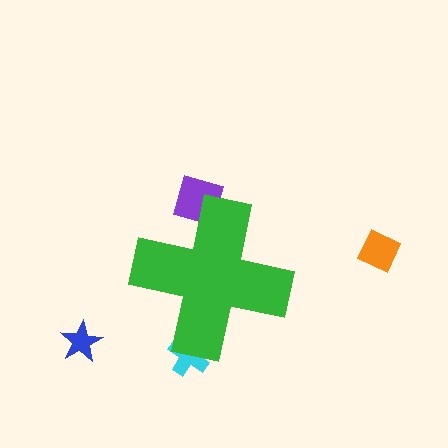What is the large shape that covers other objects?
A green cross.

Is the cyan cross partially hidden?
Yes, the cyan cross is partially hidden behind the green cross.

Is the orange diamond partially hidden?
No, the orange diamond is fully visible.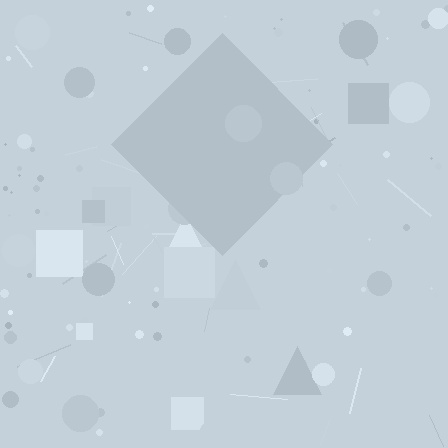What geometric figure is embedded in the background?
A diamond is embedded in the background.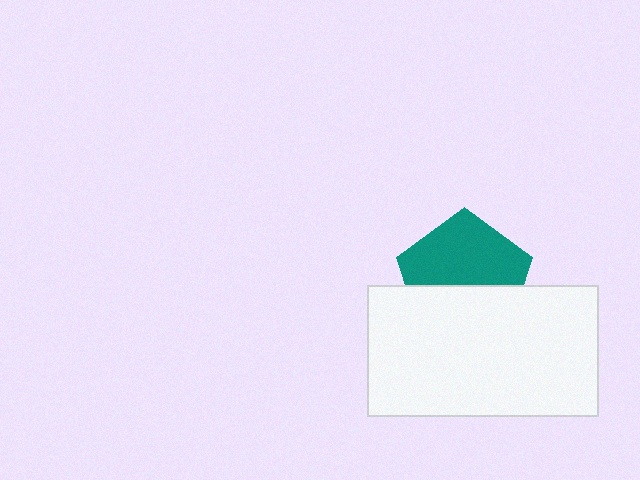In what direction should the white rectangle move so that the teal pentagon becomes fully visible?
The white rectangle should move down. That is the shortest direction to clear the overlap and leave the teal pentagon fully visible.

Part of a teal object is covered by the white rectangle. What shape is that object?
It is a pentagon.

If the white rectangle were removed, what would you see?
You would see the complete teal pentagon.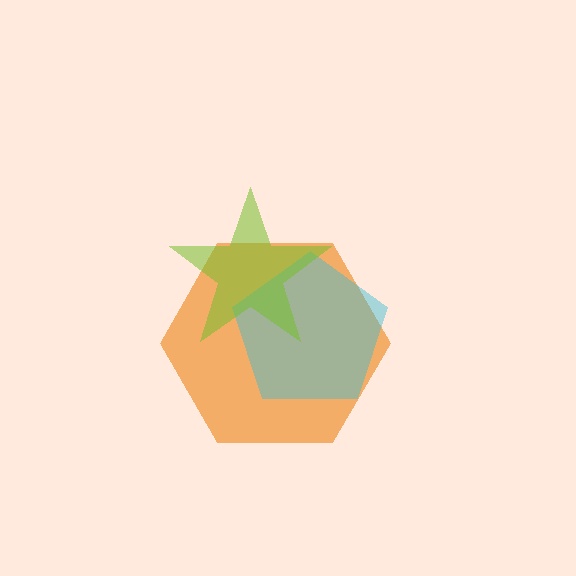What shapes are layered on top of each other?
The layered shapes are: an orange hexagon, a cyan pentagon, a lime star.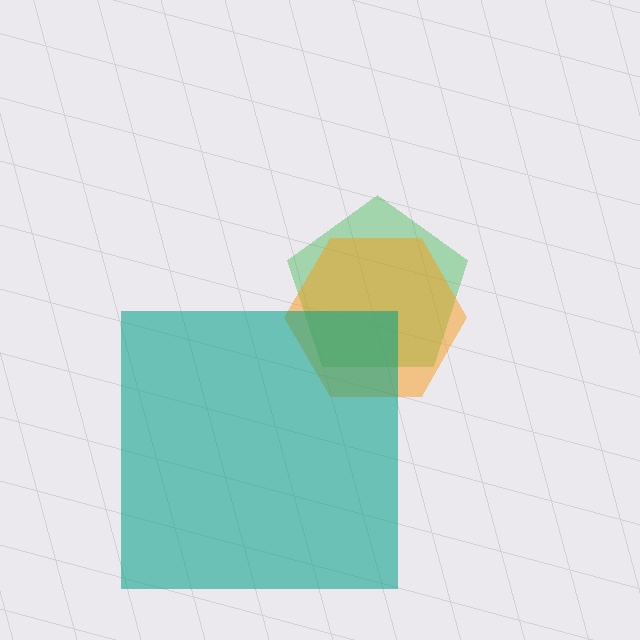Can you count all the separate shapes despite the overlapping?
Yes, there are 3 separate shapes.